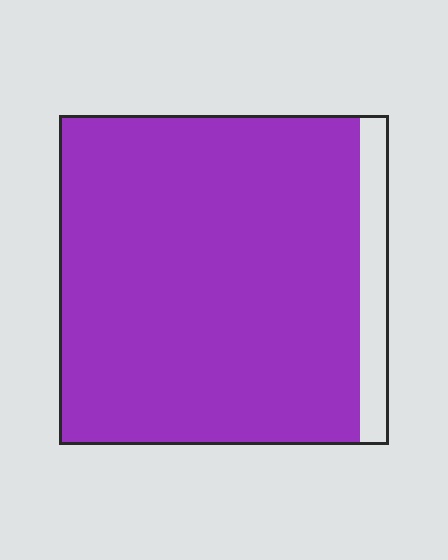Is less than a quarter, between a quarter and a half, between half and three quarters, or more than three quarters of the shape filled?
More than three quarters.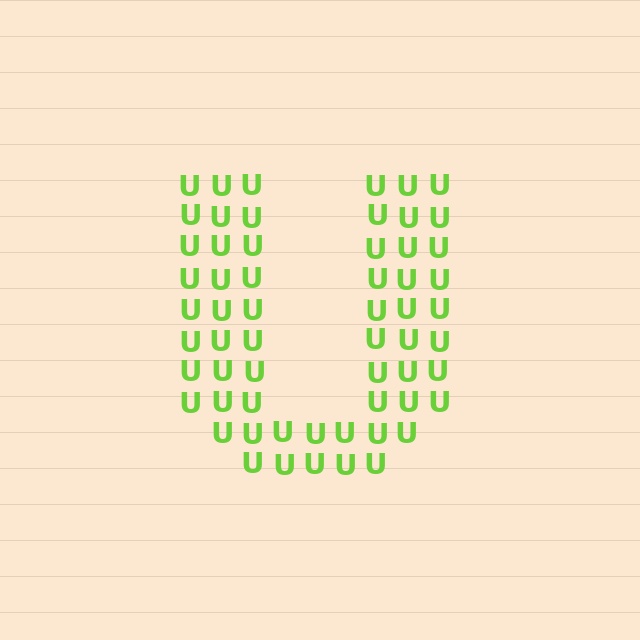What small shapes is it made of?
It is made of small letter U's.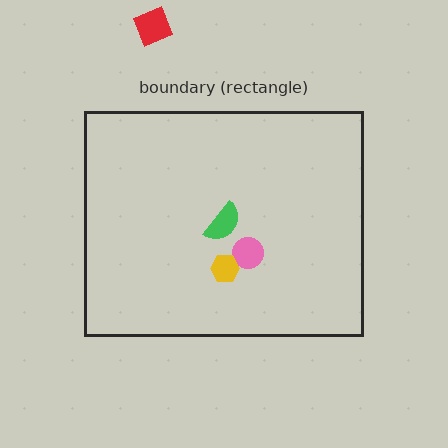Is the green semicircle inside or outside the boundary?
Inside.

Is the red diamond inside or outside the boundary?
Outside.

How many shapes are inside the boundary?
3 inside, 1 outside.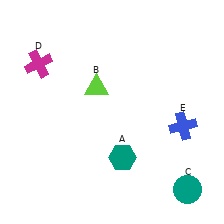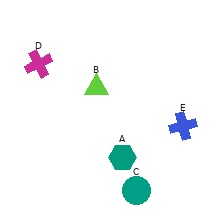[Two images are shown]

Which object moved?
The teal circle (C) moved left.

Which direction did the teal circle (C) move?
The teal circle (C) moved left.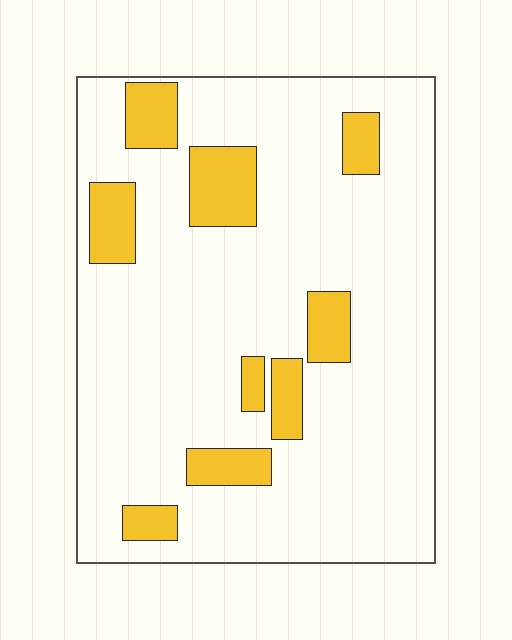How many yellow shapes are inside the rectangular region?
9.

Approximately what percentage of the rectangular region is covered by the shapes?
Approximately 15%.